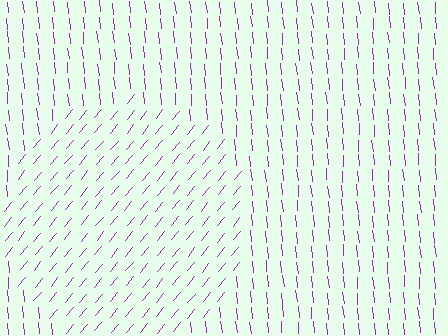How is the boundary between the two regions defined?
The boundary is defined purely by a change in line orientation (approximately 45 degrees difference). All lines are the same color and thickness.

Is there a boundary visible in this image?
Yes, there is a texture boundary formed by a change in line orientation.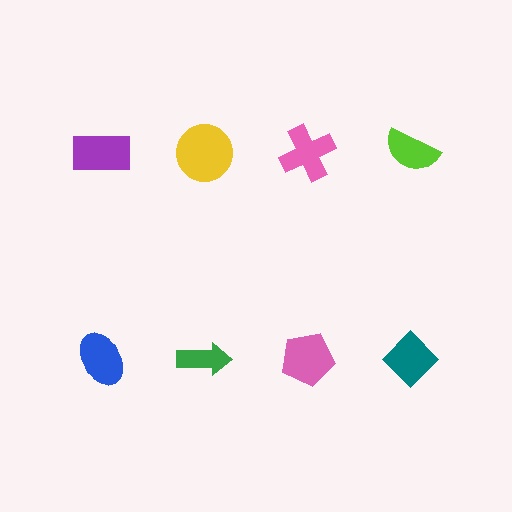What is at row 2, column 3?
A pink pentagon.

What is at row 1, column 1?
A purple rectangle.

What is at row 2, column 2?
A green arrow.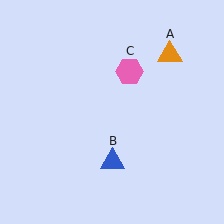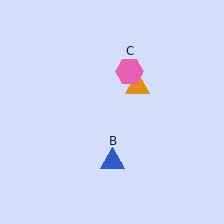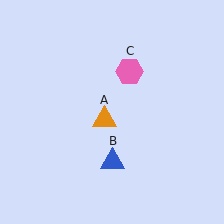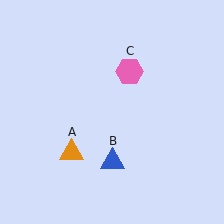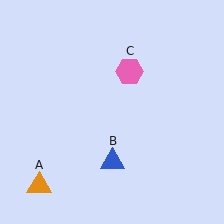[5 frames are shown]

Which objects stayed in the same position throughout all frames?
Blue triangle (object B) and pink hexagon (object C) remained stationary.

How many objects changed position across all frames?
1 object changed position: orange triangle (object A).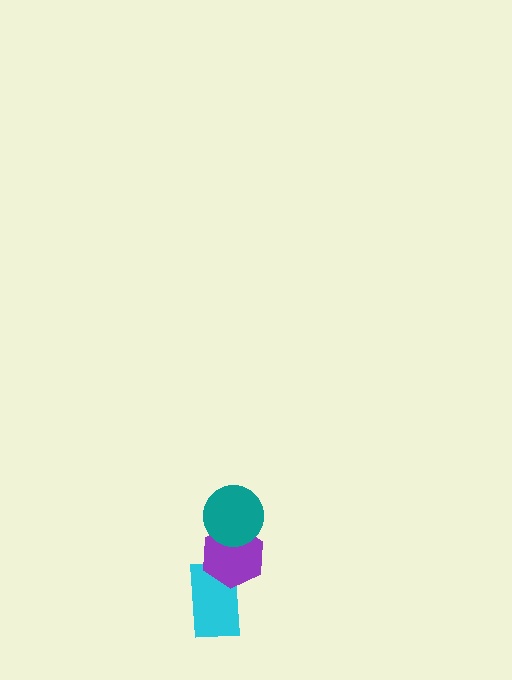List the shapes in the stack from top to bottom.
From top to bottom: the teal circle, the purple hexagon, the cyan rectangle.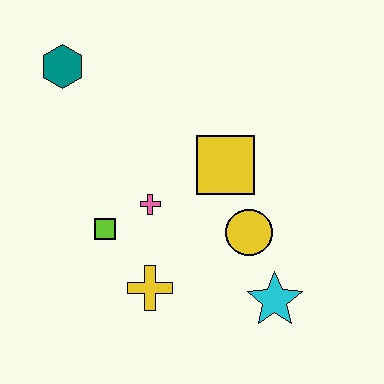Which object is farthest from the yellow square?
The teal hexagon is farthest from the yellow square.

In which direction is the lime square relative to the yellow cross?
The lime square is above the yellow cross.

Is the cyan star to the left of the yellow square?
No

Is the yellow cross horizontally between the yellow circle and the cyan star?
No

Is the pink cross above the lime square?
Yes